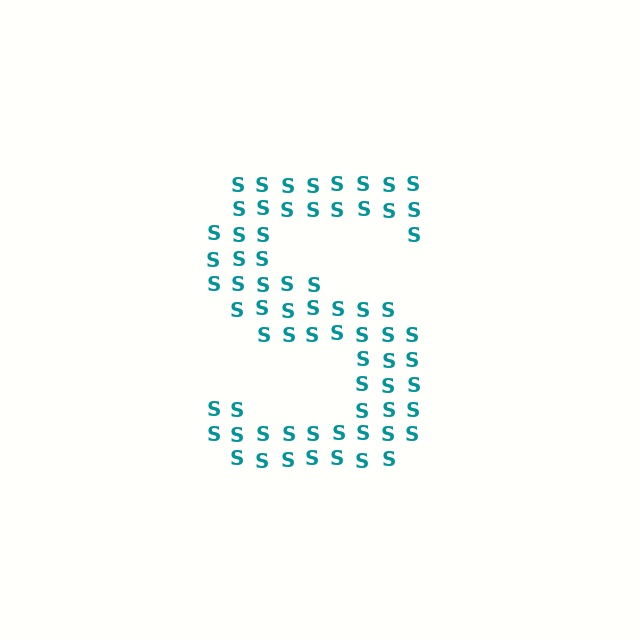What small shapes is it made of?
It is made of small letter S's.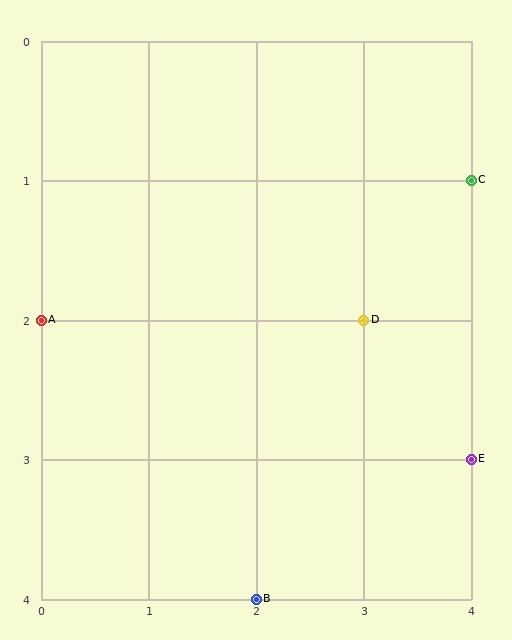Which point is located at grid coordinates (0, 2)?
Point A is at (0, 2).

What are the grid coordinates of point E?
Point E is at grid coordinates (4, 3).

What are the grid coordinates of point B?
Point B is at grid coordinates (2, 4).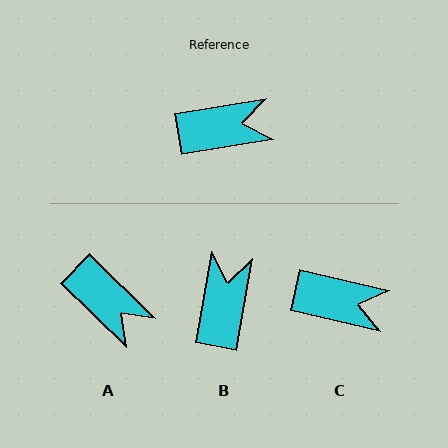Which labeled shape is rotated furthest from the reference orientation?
B, about 70 degrees away.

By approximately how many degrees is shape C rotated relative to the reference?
Approximately 22 degrees clockwise.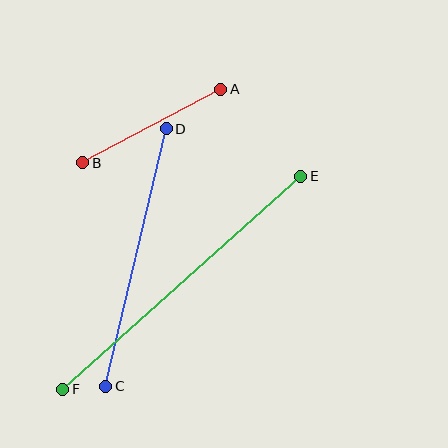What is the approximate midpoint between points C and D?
The midpoint is at approximately (136, 258) pixels.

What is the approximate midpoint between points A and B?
The midpoint is at approximately (152, 126) pixels.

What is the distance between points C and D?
The distance is approximately 264 pixels.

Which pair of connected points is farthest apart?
Points E and F are farthest apart.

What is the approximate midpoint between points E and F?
The midpoint is at approximately (182, 283) pixels.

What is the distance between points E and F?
The distance is approximately 319 pixels.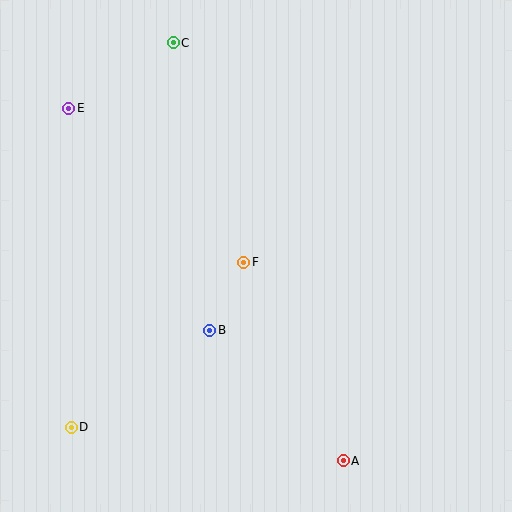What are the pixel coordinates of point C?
Point C is at (173, 43).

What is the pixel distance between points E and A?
The distance between E and A is 447 pixels.